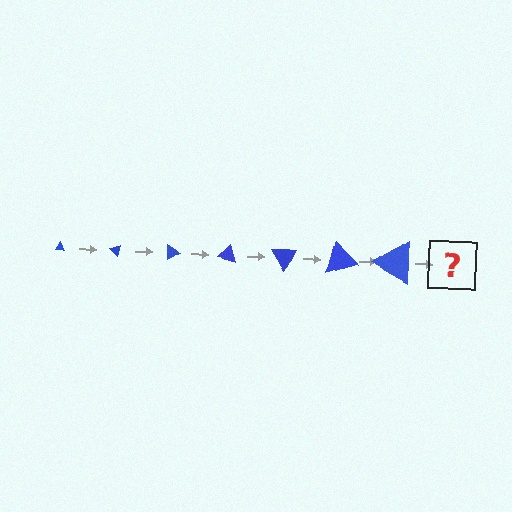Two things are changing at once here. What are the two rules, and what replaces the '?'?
The two rules are that the triangle grows larger each step and it rotates 45 degrees each step. The '?' should be a triangle, larger than the previous one and rotated 315 degrees from the start.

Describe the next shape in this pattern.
It should be a triangle, larger than the previous one and rotated 315 degrees from the start.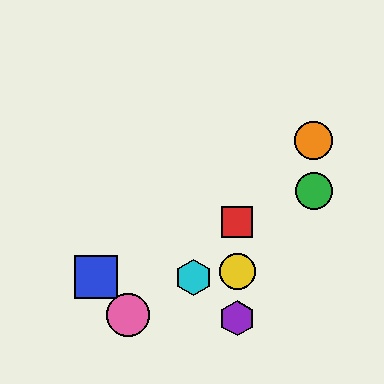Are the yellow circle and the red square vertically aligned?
Yes, both are at x≈237.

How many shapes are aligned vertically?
3 shapes (the red square, the yellow circle, the purple hexagon) are aligned vertically.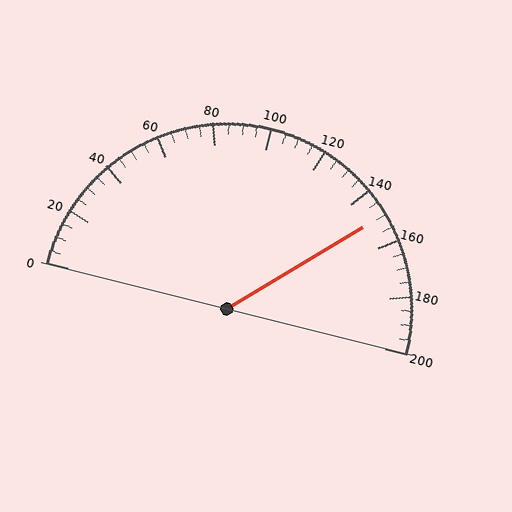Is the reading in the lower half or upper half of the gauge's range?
The reading is in the upper half of the range (0 to 200).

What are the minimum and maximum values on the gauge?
The gauge ranges from 0 to 200.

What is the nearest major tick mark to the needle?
The nearest major tick mark is 160.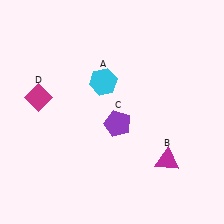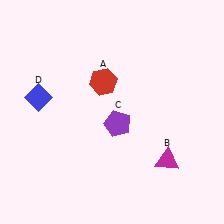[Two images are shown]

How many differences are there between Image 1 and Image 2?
There are 2 differences between the two images.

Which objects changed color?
A changed from cyan to red. D changed from magenta to blue.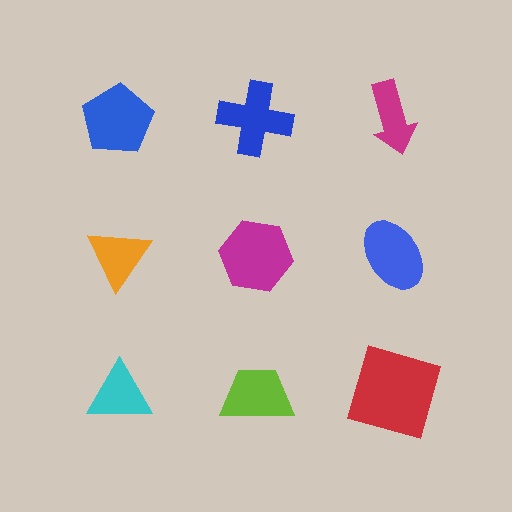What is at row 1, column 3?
A magenta arrow.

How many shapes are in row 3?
3 shapes.